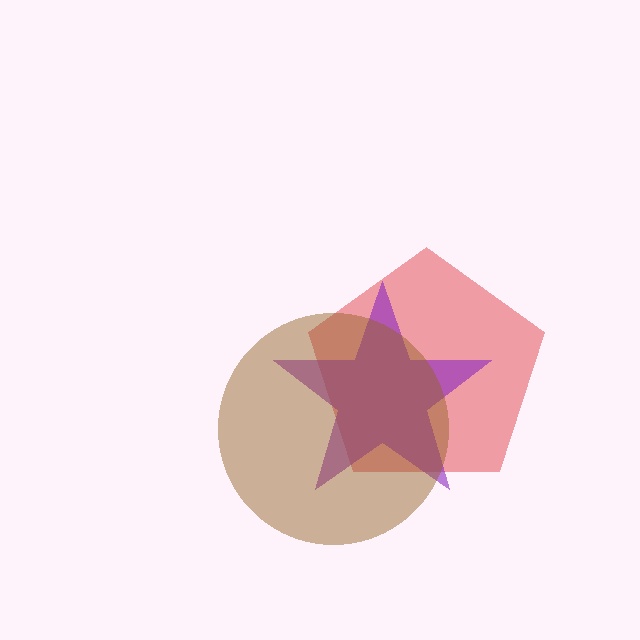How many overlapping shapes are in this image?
There are 3 overlapping shapes in the image.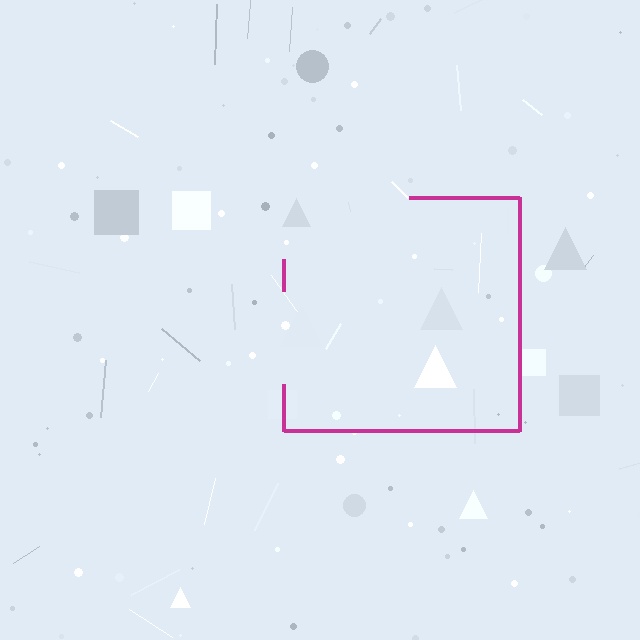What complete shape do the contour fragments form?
The contour fragments form a square.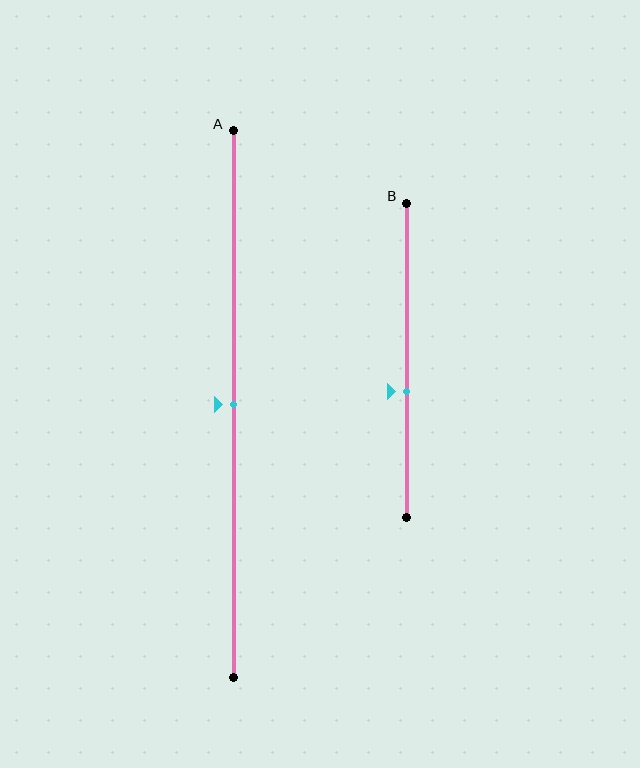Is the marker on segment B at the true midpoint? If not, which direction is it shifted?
No, the marker on segment B is shifted downward by about 10% of the segment length.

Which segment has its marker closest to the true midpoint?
Segment A has its marker closest to the true midpoint.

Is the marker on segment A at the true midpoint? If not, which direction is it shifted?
Yes, the marker on segment A is at the true midpoint.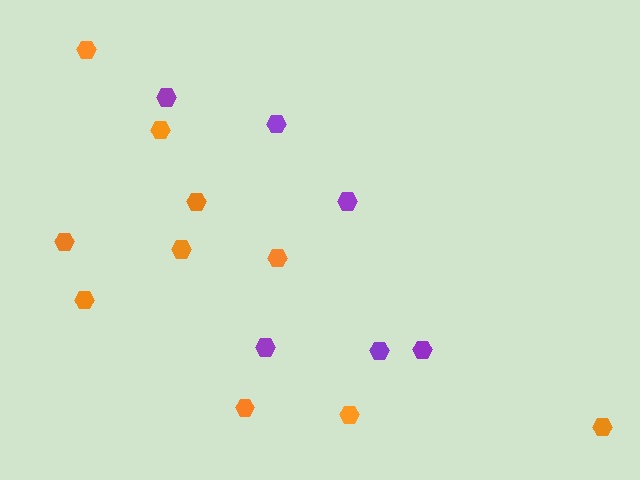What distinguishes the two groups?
There are 2 groups: one group of purple hexagons (6) and one group of orange hexagons (10).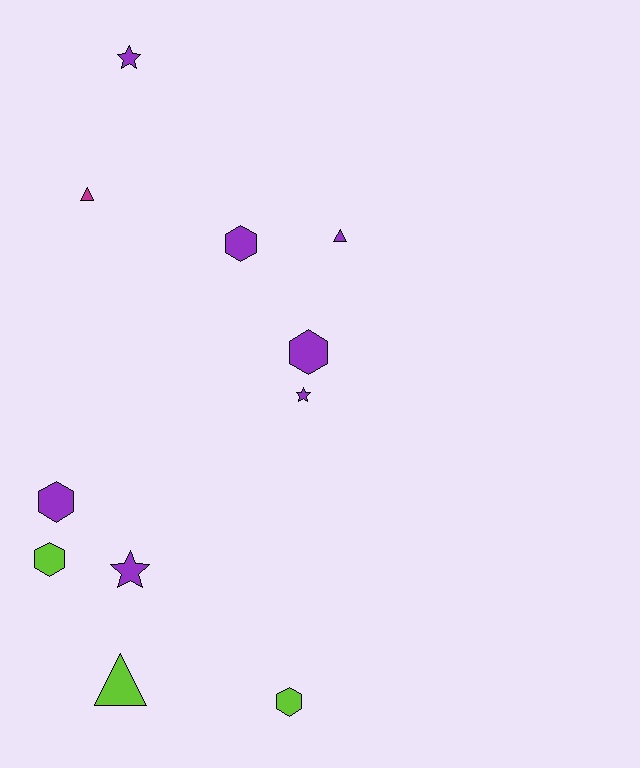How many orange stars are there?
There are no orange stars.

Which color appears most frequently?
Purple, with 7 objects.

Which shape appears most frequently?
Hexagon, with 5 objects.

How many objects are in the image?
There are 11 objects.